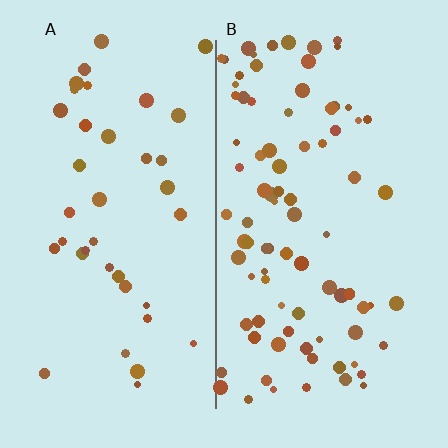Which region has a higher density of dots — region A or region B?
B (the right).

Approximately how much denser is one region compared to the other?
Approximately 2.3× — region B over region A.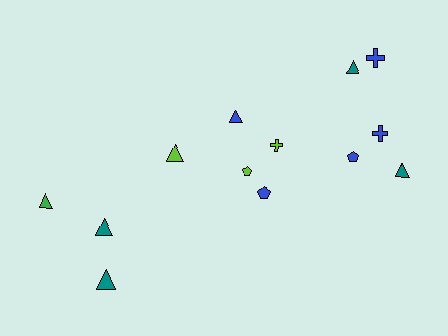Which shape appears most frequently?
Triangle, with 7 objects.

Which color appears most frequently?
Blue, with 5 objects.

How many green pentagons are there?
There are no green pentagons.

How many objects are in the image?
There are 13 objects.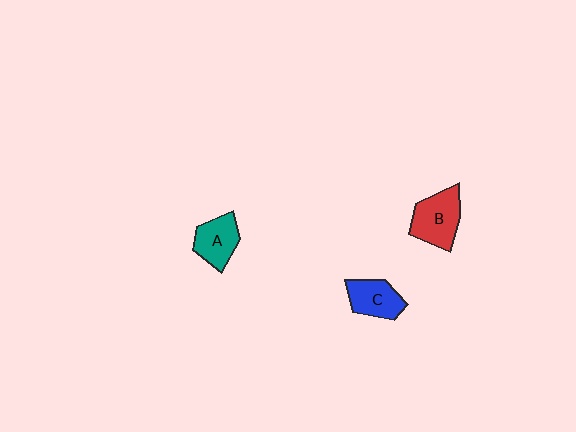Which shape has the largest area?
Shape B (red).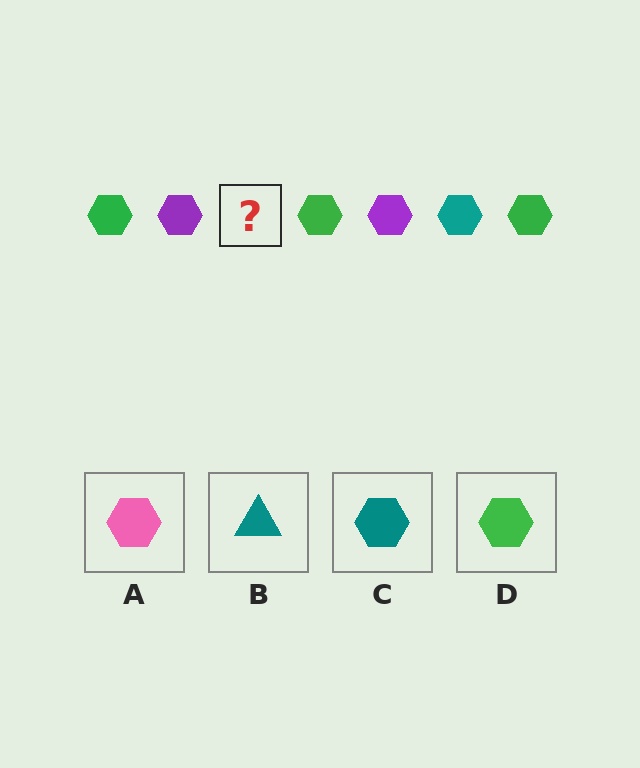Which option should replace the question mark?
Option C.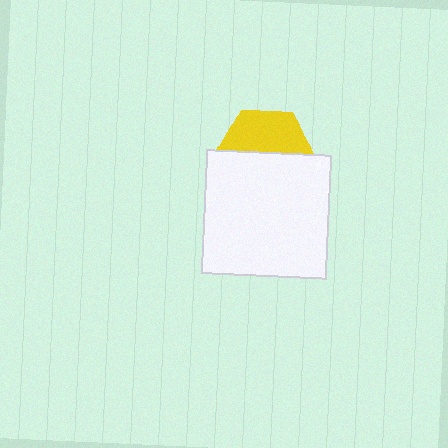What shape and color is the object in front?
The object in front is a white square.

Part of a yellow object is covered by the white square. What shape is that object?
It is a hexagon.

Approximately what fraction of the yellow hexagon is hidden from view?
Roughly 56% of the yellow hexagon is hidden behind the white square.